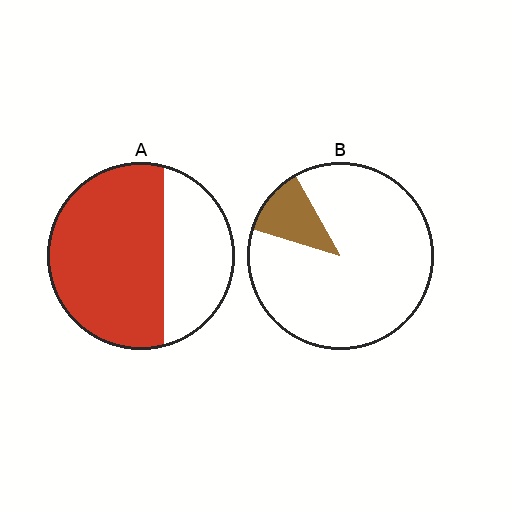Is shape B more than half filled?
No.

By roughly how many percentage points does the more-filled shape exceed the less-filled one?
By roughly 55 percentage points (A over B).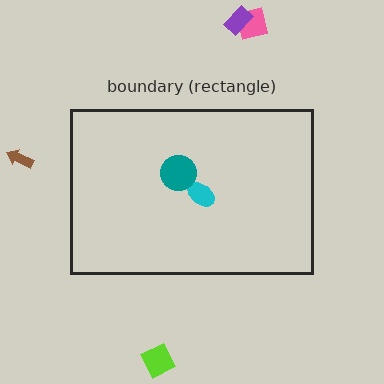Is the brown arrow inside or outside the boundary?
Outside.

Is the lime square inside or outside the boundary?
Outside.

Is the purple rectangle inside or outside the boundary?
Outside.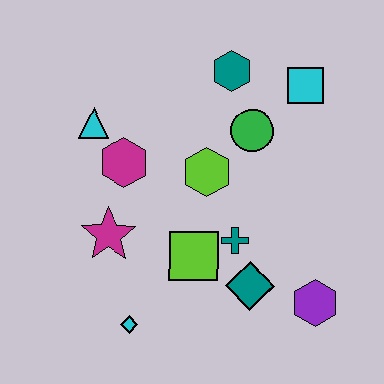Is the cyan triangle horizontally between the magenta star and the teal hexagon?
No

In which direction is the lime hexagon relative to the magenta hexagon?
The lime hexagon is to the right of the magenta hexagon.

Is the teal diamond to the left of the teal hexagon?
No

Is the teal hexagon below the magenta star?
No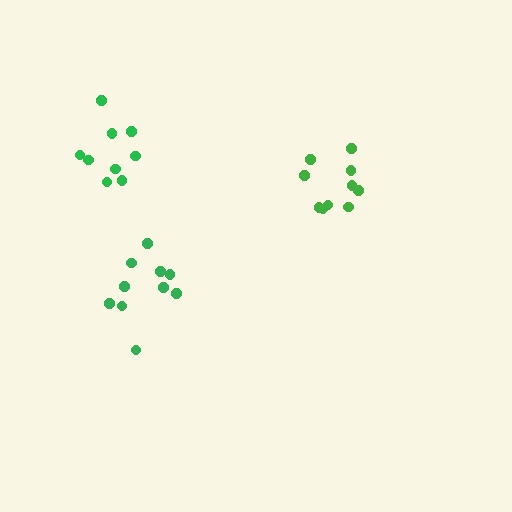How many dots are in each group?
Group 1: 10 dots, Group 2: 10 dots, Group 3: 9 dots (29 total).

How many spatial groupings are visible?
There are 3 spatial groupings.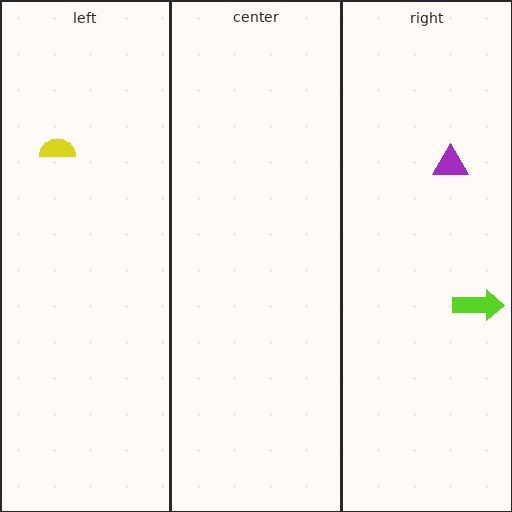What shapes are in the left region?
The yellow semicircle.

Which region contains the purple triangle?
The right region.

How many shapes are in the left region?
1.